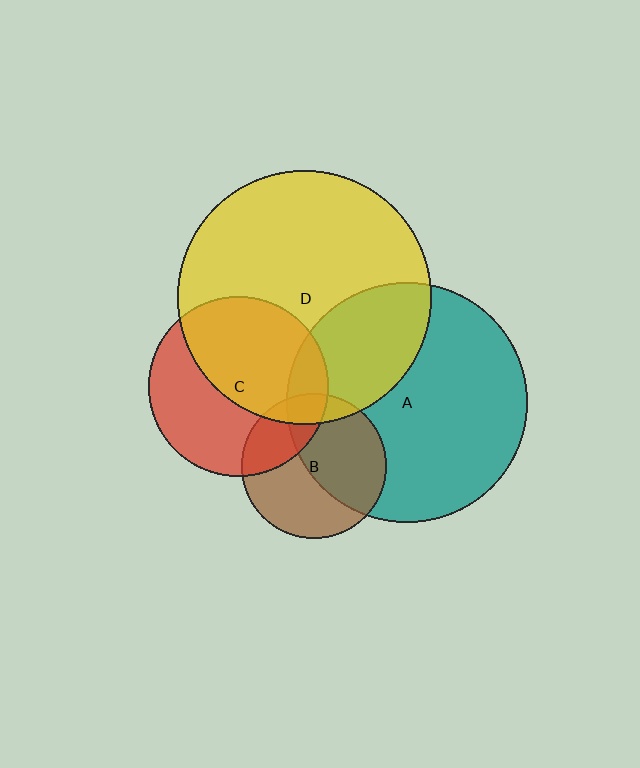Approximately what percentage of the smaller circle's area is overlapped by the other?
Approximately 55%.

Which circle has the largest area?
Circle D (yellow).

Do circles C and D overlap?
Yes.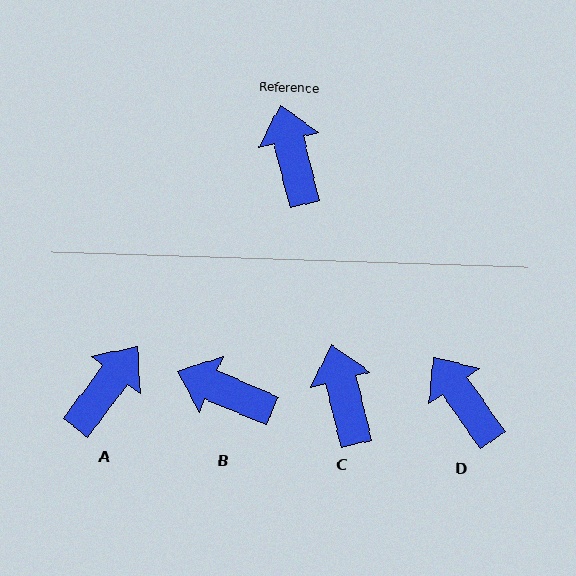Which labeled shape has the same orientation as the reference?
C.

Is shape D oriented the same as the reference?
No, it is off by about 21 degrees.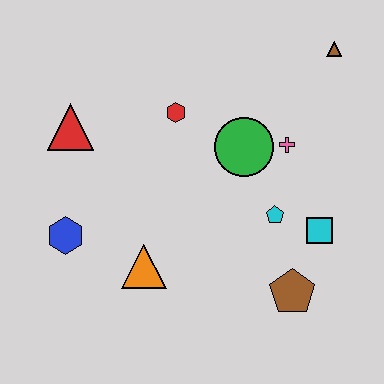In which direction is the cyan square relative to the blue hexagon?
The cyan square is to the right of the blue hexagon.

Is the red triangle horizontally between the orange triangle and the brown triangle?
No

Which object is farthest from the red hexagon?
The brown pentagon is farthest from the red hexagon.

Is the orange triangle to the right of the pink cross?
No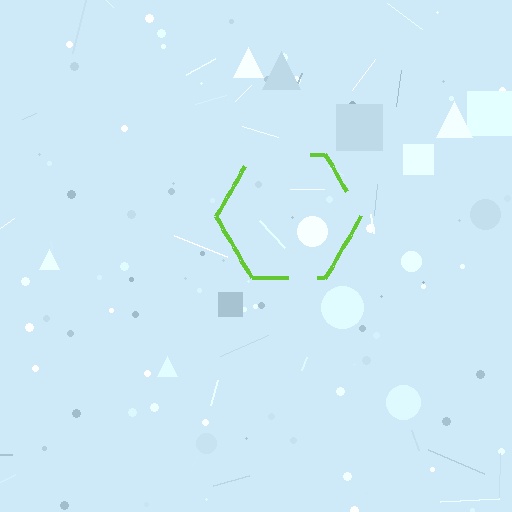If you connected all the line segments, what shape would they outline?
They would outline a hexagon.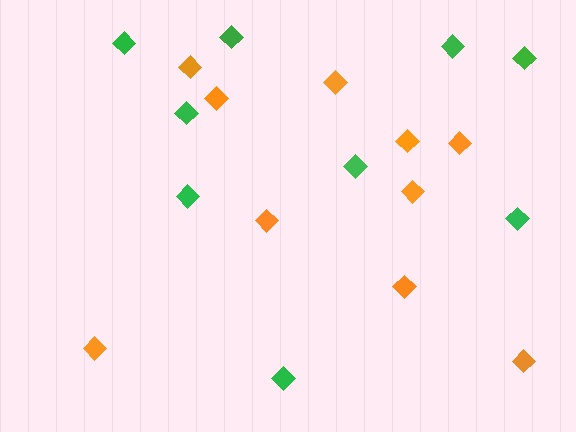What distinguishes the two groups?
There are 2 groups: one group of green diamonds (9) and one group of orange diamonds (10).